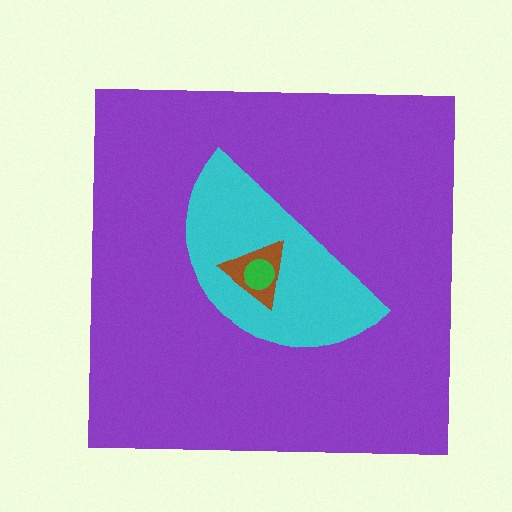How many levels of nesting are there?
4.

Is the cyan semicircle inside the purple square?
Yes.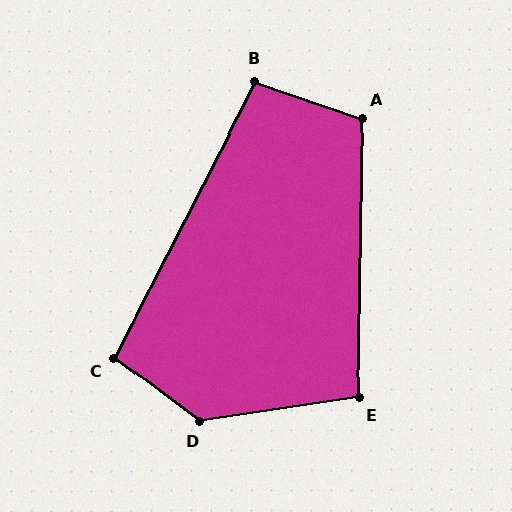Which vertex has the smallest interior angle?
B, at approximately 98 degrees.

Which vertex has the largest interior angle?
D, at approximately 135 degrees.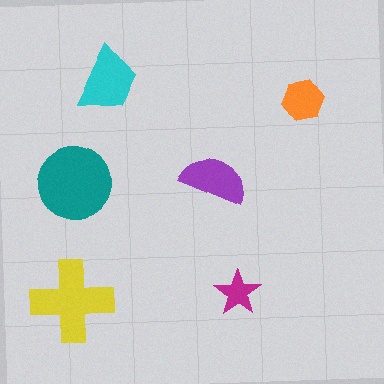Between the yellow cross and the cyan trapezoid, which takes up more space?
The yellow cross.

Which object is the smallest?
The magenta star.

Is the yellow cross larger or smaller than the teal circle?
Smaller.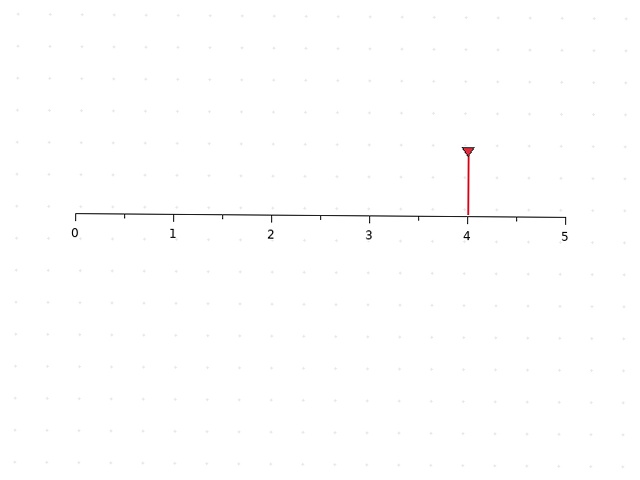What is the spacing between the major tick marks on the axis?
The major ticks are spaced 1 apart.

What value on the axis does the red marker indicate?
The marker indicates approximately 4.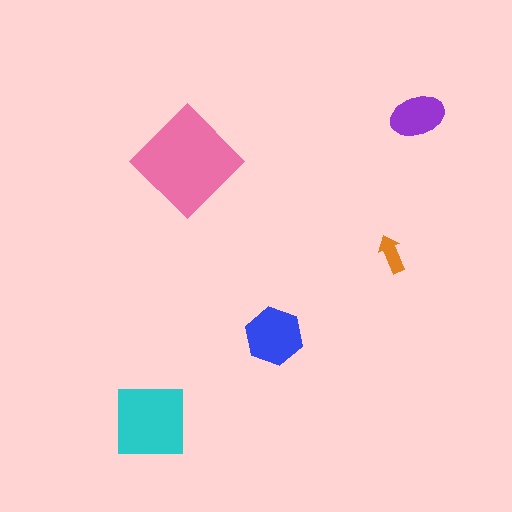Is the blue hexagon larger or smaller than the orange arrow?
Larger.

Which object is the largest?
The pink diamond.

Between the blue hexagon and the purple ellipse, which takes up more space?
The blue hexagon.